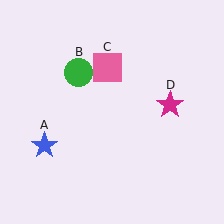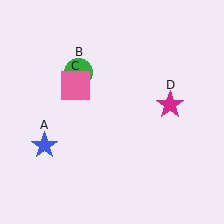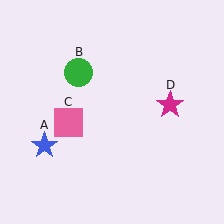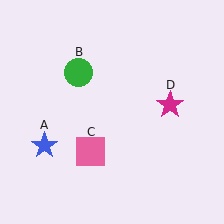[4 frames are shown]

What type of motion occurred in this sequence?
The pink square (object C) rotated counterclockwise around the center of the scene.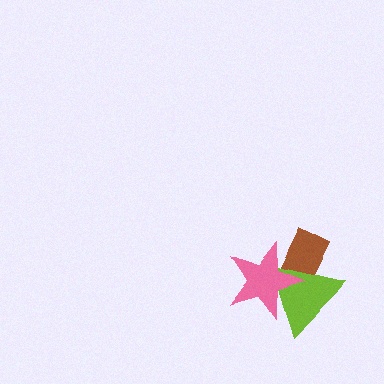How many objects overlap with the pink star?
2 objects overlap with the pink star.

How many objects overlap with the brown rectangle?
2 objects overlap with the brown rectangle.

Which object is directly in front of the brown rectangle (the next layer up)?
The lime triangle is directly in front of the brown rectangle.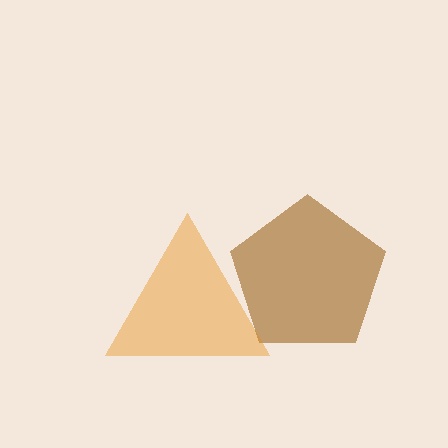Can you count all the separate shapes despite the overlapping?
Yes, there are 2 separate shapes.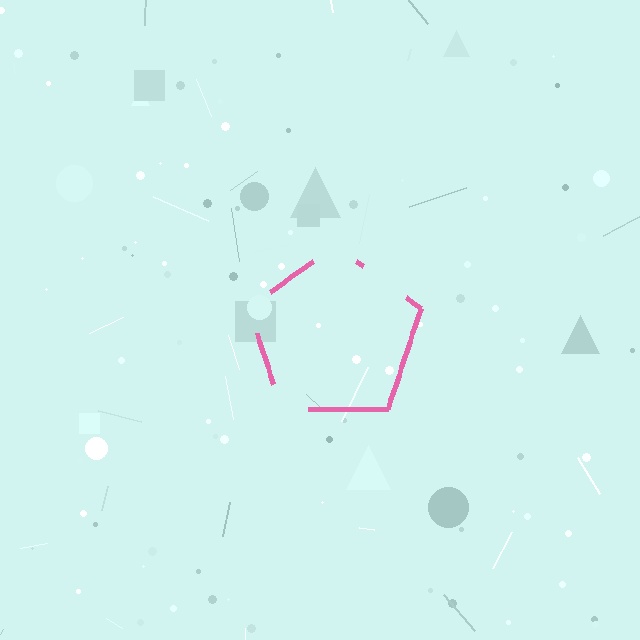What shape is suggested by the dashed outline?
The dashed outline suggests a pentagon.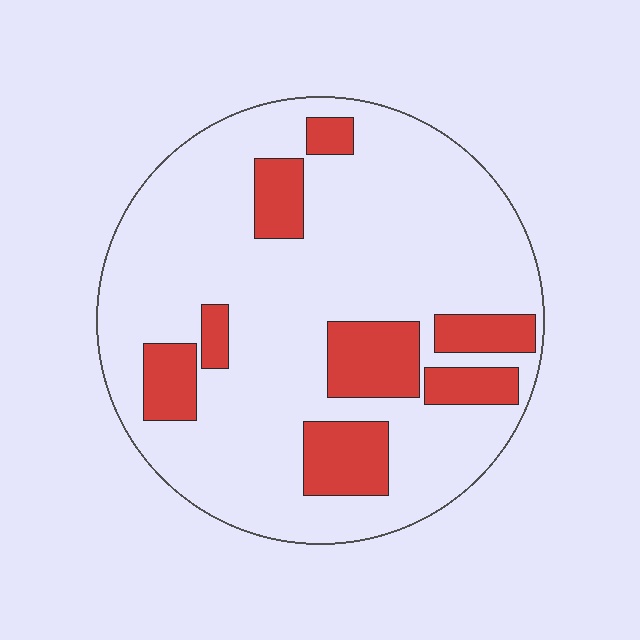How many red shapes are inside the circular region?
8.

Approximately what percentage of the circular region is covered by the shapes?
Approximately 20%.